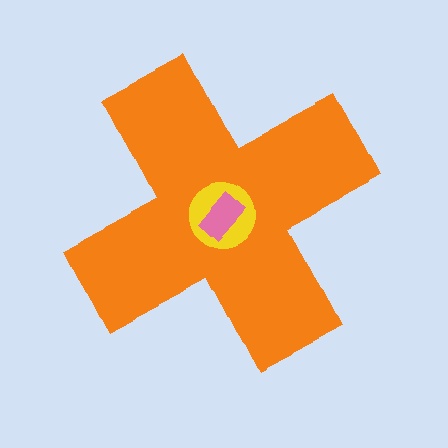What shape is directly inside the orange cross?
The yellow circle.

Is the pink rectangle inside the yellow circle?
Yes.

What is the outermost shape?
The orange cross.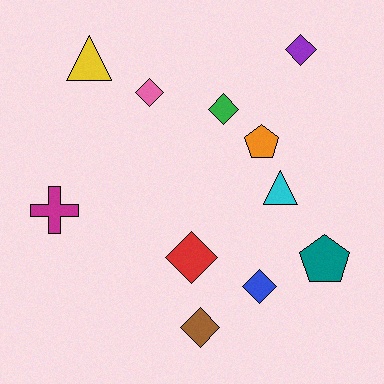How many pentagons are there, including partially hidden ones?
There are 2 pentagons.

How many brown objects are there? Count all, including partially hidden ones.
There is 1 brown object.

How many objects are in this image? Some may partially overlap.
There are 11 objects.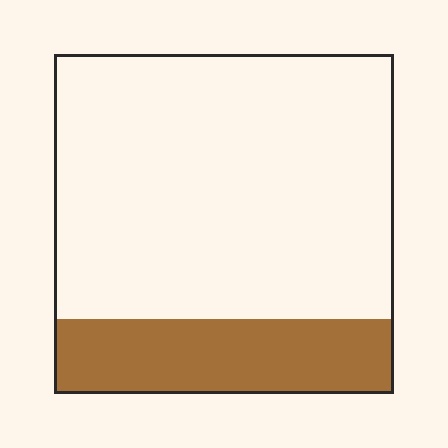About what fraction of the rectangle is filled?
About one fifth (1/5).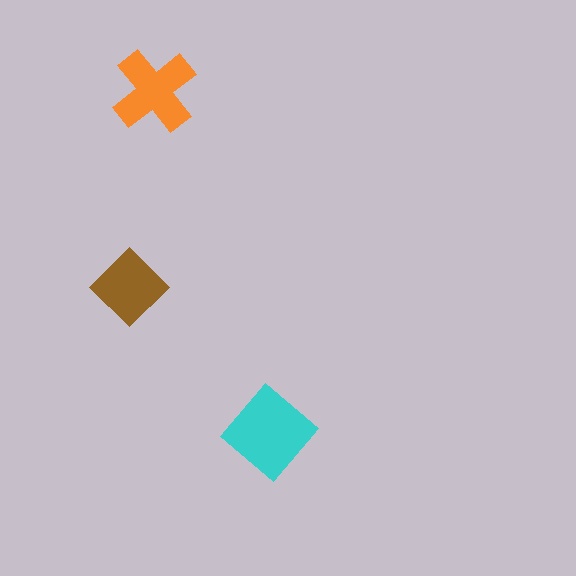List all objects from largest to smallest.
The cyan diamond, the orange cross, the brown diamond.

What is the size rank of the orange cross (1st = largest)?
2nd.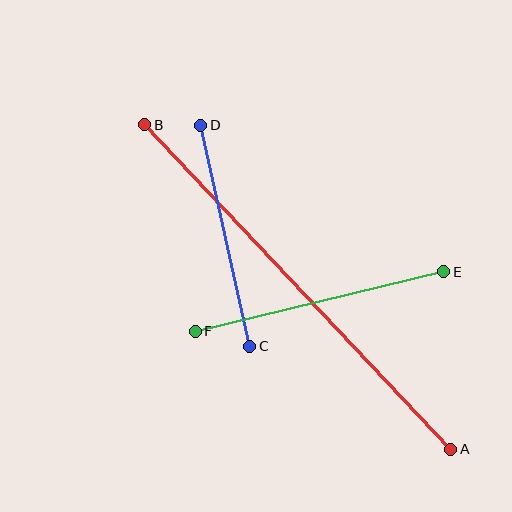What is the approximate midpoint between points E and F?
The midpoint is at approximately (319, 301) pixels.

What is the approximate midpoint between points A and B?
The midpoint is at approximately (298, 287) pixels.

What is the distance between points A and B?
The distance is approximately 446 pixels.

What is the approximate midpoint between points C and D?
The midpoint is at approximately (225, 236) pixels.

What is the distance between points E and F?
The distance is approximately 256 pixels.